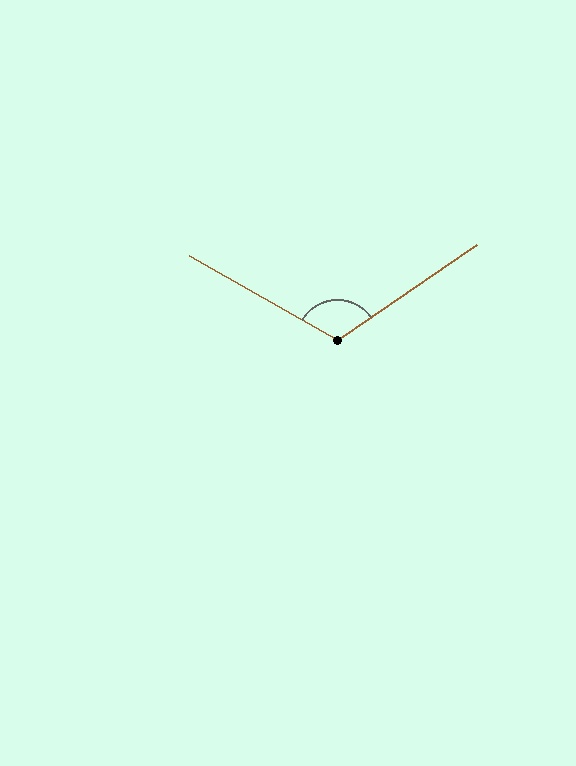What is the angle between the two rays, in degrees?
Approximately 116 degrees.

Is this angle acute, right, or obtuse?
It is obtuse.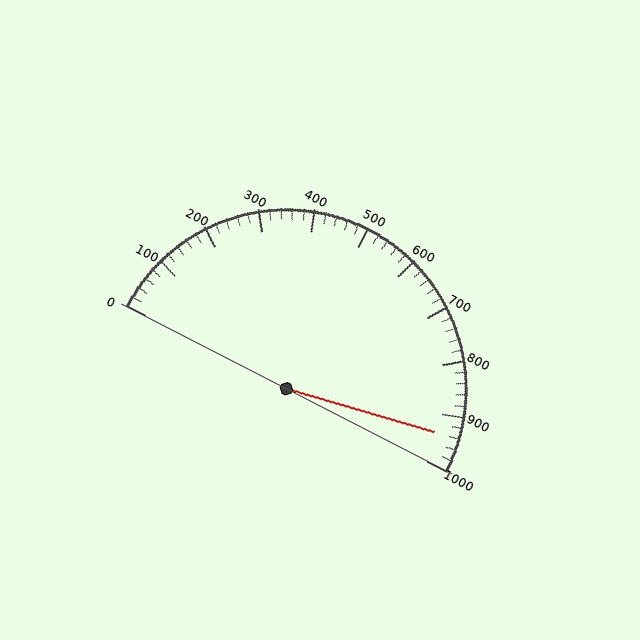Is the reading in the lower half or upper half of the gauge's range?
The reading is in the upper half of the range (0 to 1000).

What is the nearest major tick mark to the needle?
The nearest major tick mark is 900.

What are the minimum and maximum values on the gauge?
The gauge ranges from 0 to 1000.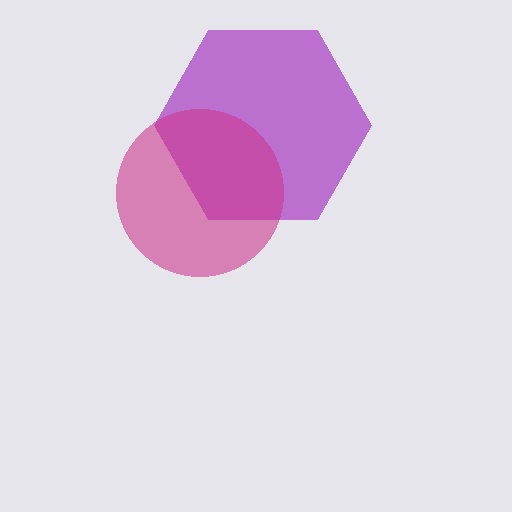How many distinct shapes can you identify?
There are 2 distinct shapes: a purple hexagon, a magenta circle.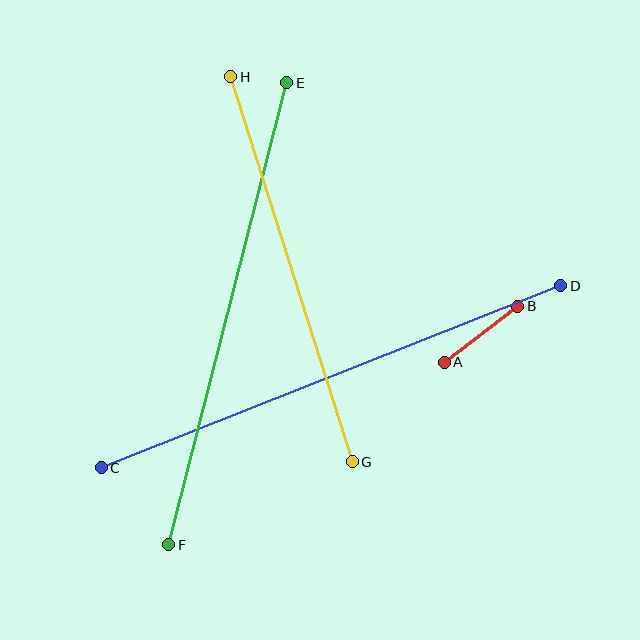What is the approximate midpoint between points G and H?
The midpoint is at approximately (292, 269) pixels.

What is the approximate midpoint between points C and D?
The midpoint is at approximately (331, 377) pixels.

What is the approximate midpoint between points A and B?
The midpoint is at approximately (481, 334) pixels.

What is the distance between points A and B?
The distance is approximately 92 pixels.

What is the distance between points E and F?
The distance is approximately 477 pixels.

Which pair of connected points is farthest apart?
Points C and D are farthest apart.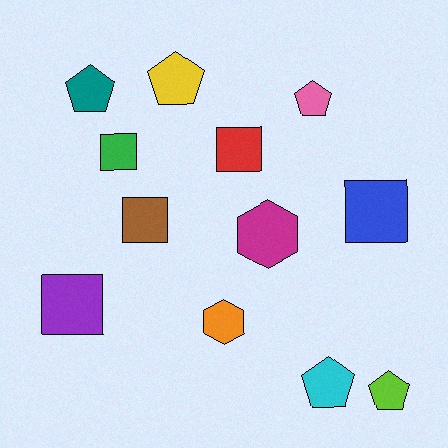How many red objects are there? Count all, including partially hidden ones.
There is 1 red object.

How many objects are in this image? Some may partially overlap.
There are 12 objects.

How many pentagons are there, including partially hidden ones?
There are 5 pentagons.